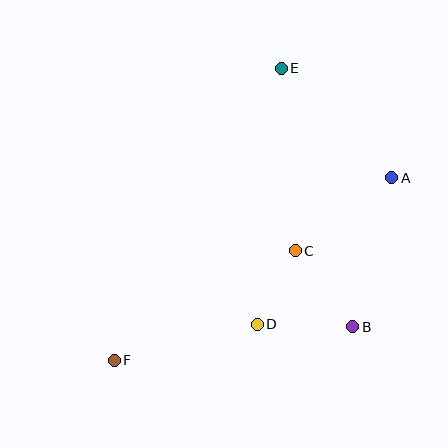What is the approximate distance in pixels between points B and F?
The distance between B and F is approximately 241 pixels.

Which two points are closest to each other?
Points C and D are closest to each other.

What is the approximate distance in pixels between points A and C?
The distance between A and C is approximately 121 pixels.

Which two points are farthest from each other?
Points E and F are farthest from each other.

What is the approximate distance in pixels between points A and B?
The distance between A and B is approximately 154 pixels.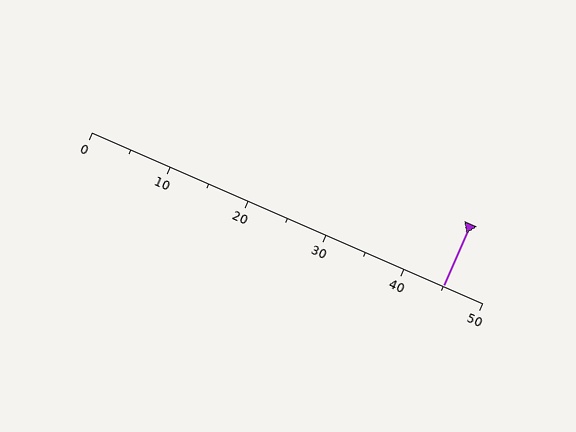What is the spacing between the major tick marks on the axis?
The major ticks are spaced 10 apart.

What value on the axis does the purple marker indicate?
The marker indicates approximately 45.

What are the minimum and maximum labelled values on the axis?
The axis runs from 0 to 50.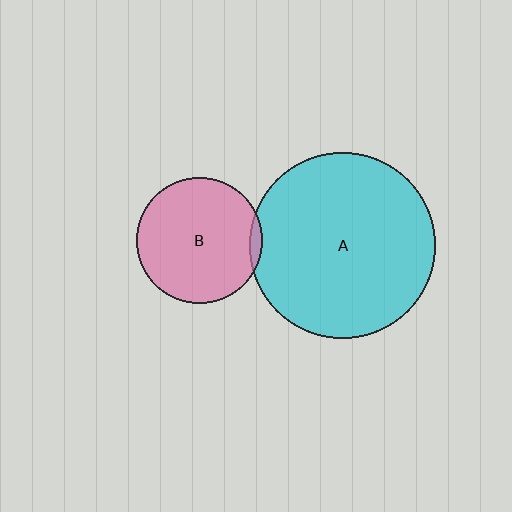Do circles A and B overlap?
Yes.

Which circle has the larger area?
Circle A (cyan).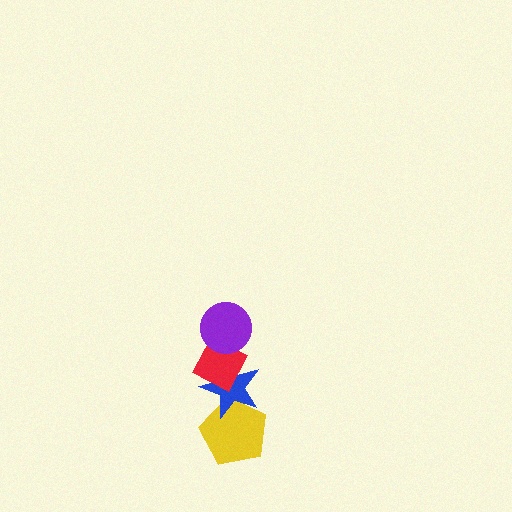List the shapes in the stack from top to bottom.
From top to bottom: the purple circle, the red diamond, the blue star, the yellow pentagon.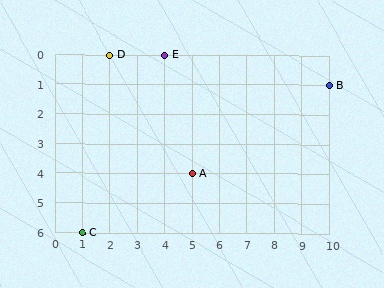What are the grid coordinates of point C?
Point C is at grid coordinates (1, 6).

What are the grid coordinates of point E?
Point E is at grid coordinates (4, 0).